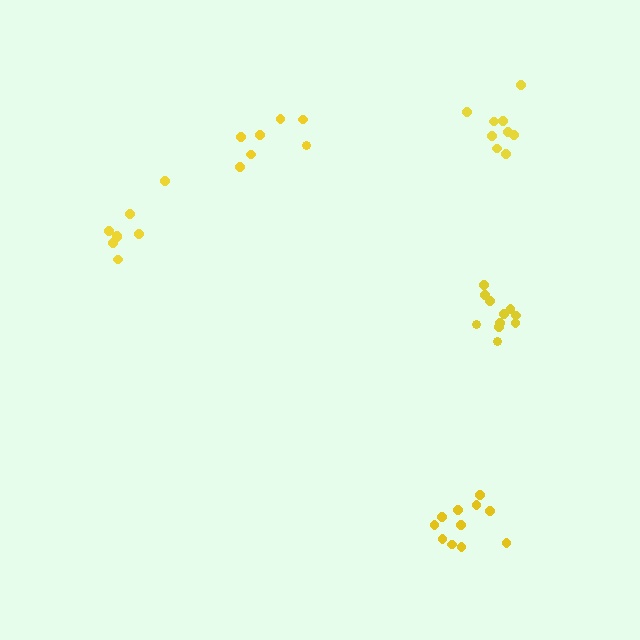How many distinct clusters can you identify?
There are 5 distinct clusters.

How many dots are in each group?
Group 1: 11 dots, Group 2: 7 dots, Group 3: 11 dots, Group 4: 9 dots, Group 5: 8 dots (46 total).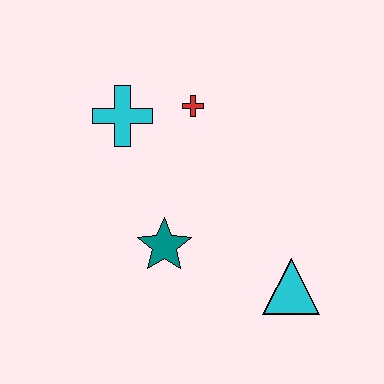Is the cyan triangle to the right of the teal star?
Yes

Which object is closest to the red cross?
The cyan cross is closest to the red cross.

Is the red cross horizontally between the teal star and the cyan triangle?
Yes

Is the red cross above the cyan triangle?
Yes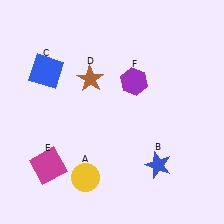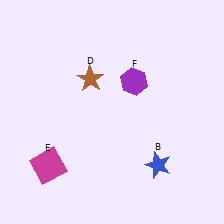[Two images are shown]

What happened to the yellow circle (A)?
The yellow circle (A) was removed in Image 2. It was in the bottom-left area of Image 1.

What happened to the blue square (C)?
The blue square (C) was removed in Image 2. It was in the top-left area of Image 1.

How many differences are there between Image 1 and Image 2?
There are 2 differences between the two images.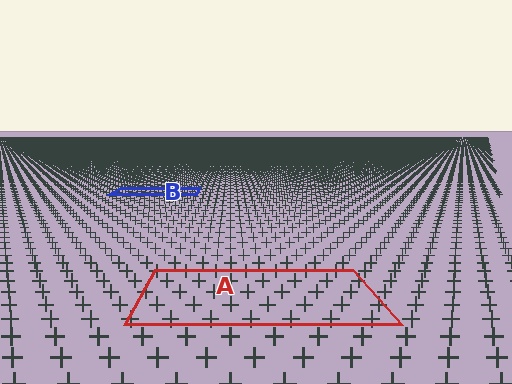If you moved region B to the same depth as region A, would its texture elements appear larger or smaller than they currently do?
They would appear larger. At a closer depth, the same texture elements are projected at a bigger on-screen size.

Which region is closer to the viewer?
Region A is closer. The texture elements there are larger and more spread out.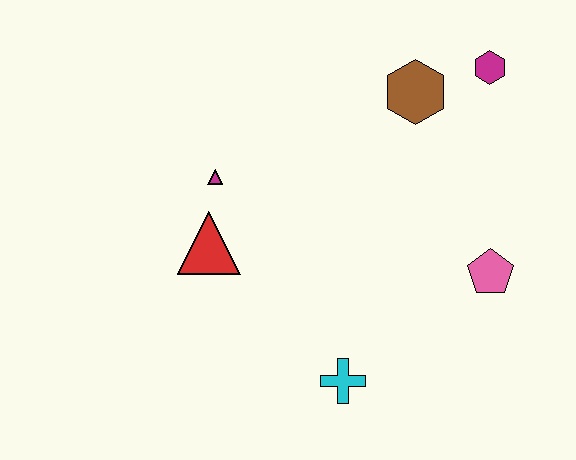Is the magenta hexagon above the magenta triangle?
Yes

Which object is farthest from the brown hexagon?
The cyan cross is farthest from the brown hexagon.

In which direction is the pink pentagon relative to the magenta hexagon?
The pink pentagon is below the magenta hexagon.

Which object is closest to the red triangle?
The magenta triangle is closest to the red triangle.